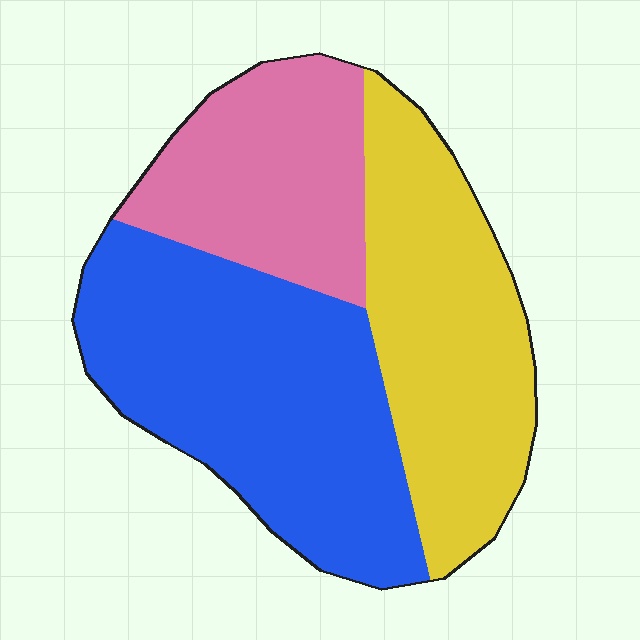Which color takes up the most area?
Blue, at roughly 45%.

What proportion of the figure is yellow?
Yellow covers about 35% of the figure.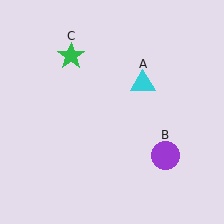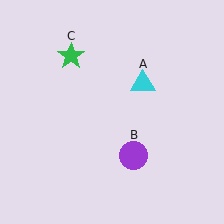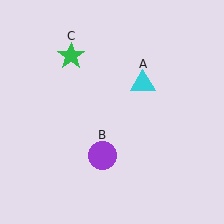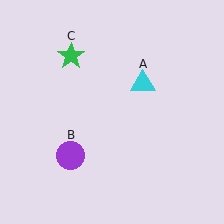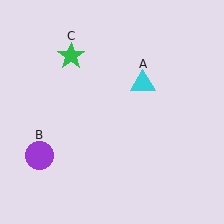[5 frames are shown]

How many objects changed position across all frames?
1 object changed position: purple circle (object B).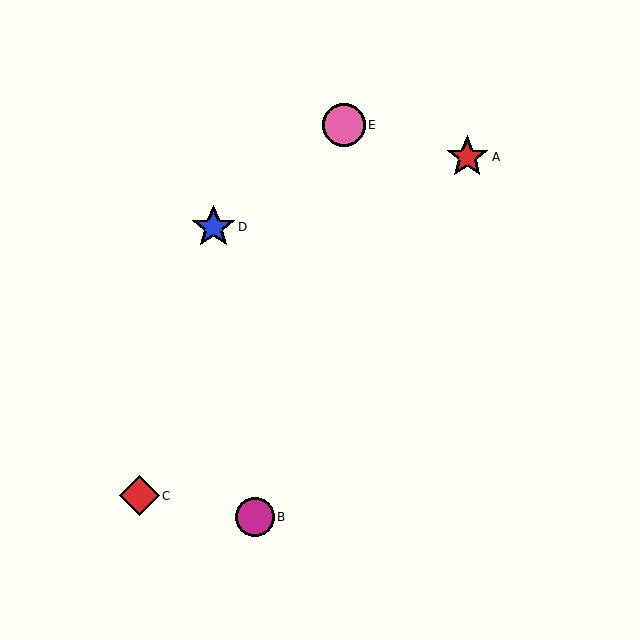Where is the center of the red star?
The center of the red star is at (467, 157).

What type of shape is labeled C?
Shape C is a red diamond.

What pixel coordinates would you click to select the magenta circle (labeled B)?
Click at (255, 517) to select the magenta circle B.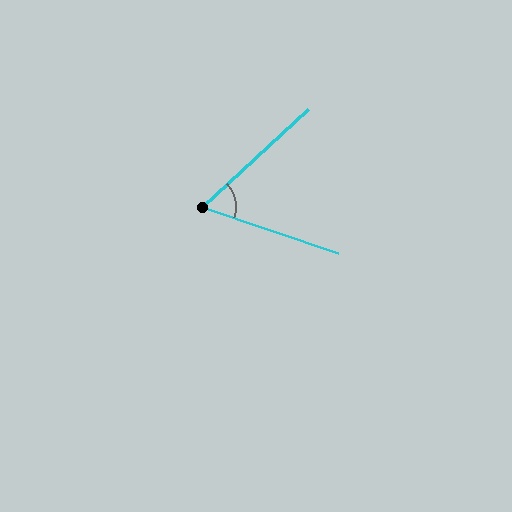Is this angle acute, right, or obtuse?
It is acute.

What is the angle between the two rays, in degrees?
Approximately 62 degrees.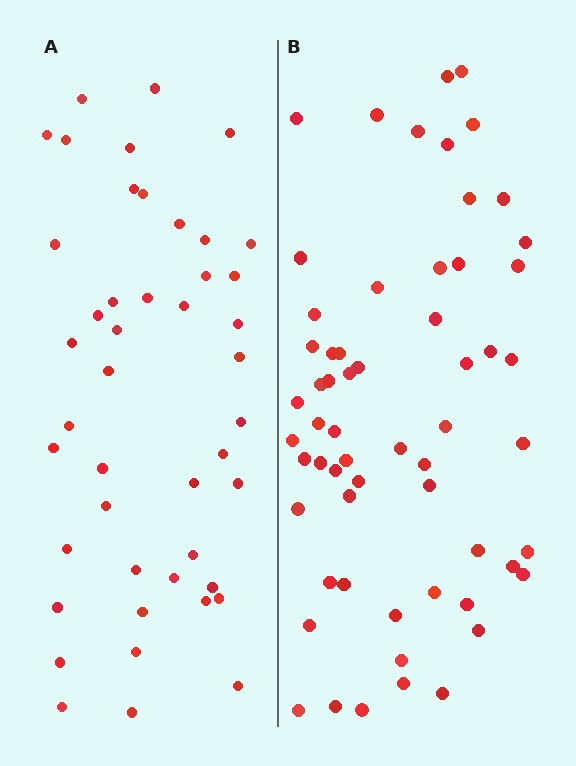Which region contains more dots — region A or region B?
Region B (the right region) has more dots.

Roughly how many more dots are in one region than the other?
Region B has approximately 15 more dots than region A.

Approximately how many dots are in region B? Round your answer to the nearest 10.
About 60 dots.